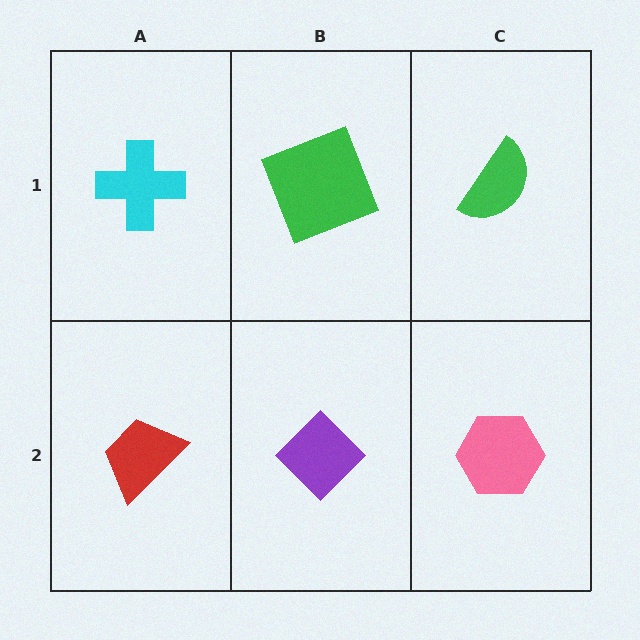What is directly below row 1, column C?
A pink hexagon.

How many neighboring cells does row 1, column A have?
2.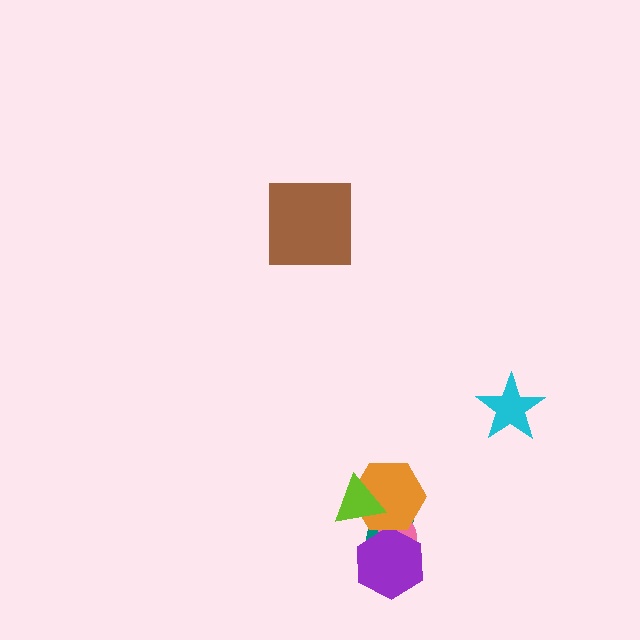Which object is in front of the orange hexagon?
The lime triangle is in front of the orange hexagon.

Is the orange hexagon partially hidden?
Yes, it is partially covered by another shape.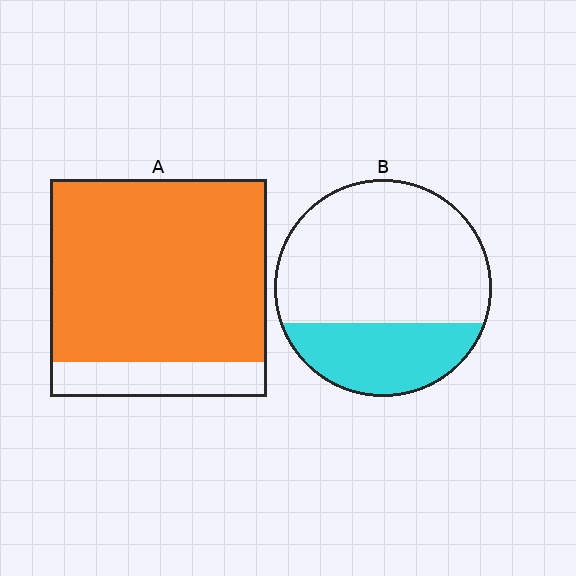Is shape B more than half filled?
No.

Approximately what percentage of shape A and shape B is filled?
A is approximately 85% and B is approximately 30%.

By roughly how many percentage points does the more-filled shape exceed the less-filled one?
By roughly 55 percentage points (A over B).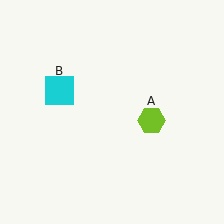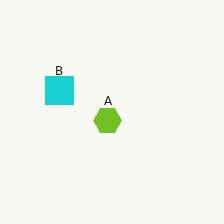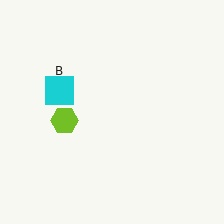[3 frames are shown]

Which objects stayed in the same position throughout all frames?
Cyan square (object B) remained stationary.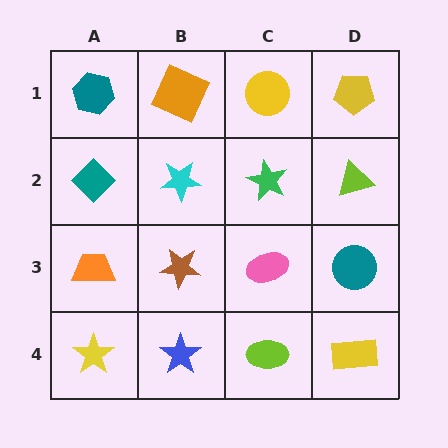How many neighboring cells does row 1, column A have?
2.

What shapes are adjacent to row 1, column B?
A cyan star (row 2, column B), a teal hexagon (row 1, column A), a yellow circle (row 1, column C).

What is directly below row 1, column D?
A lime triangle.